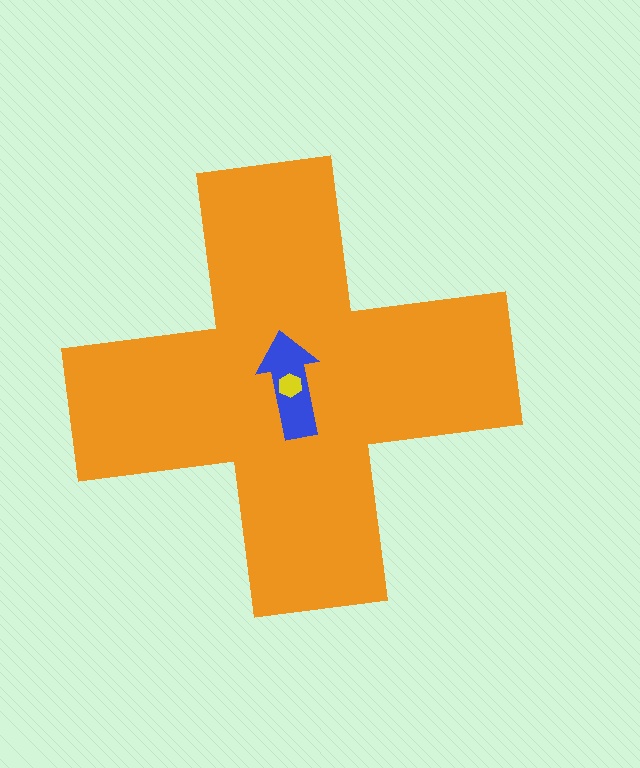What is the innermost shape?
The yellow hexagon.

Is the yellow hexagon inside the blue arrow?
Yes.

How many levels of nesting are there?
3.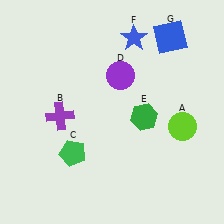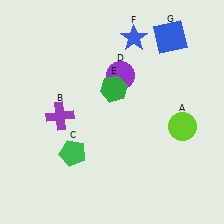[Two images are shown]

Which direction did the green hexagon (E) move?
The green hexagon (E) moved left.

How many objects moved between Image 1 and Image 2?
1 object moved between the two images.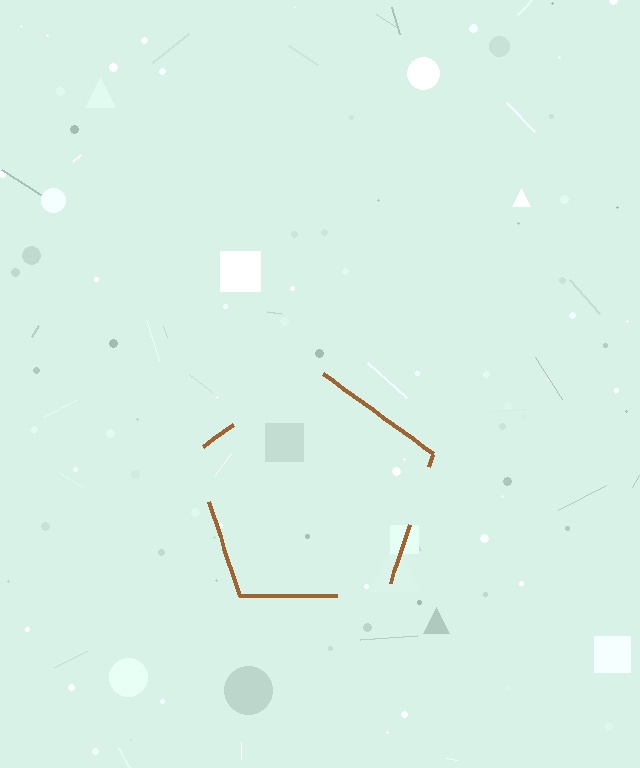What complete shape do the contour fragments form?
The contour fragments form a pentagon.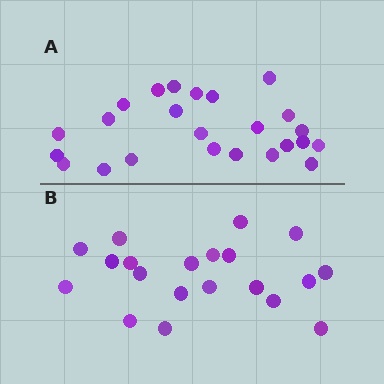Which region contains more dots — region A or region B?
Region A (the top region) has more dots.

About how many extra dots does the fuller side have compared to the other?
Region A has about 4 more dots than region B.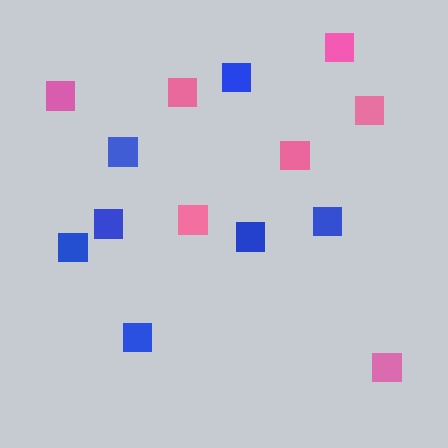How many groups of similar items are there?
There are 2 groups: one group of pink squares (7) and one group of blue squares (7).